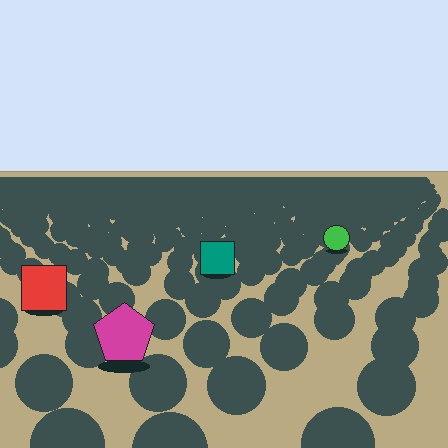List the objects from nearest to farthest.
From nearest to farthest: the magenta pentagon, the red square, the teal square, the green circle.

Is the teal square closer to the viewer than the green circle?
Yes. The teal square is closer — you can tell from the texture gradient: the ground texture is coarser near it.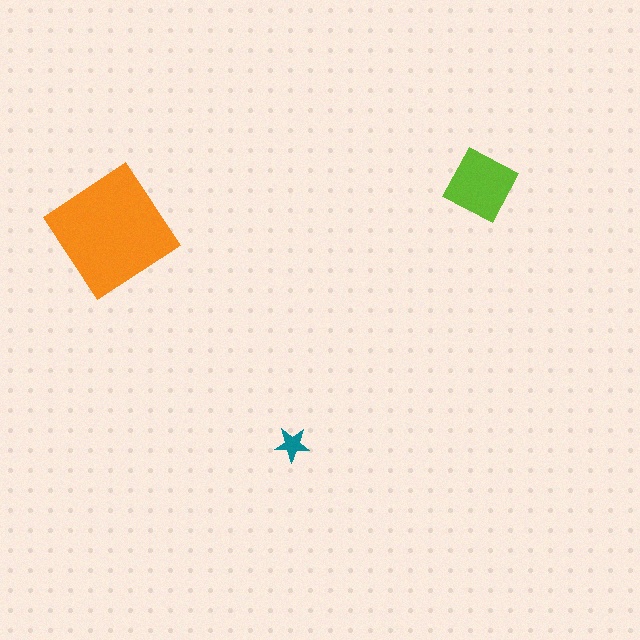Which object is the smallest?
The teal star.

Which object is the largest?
The orange diamond.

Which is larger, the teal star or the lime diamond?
The lime diamond.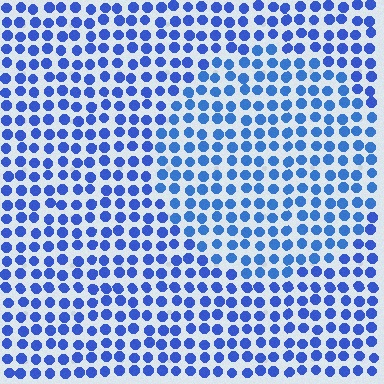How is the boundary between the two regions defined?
The boundary is defined purely by a slight shift in hue (about 13 degrees). Spacing, size, and orientation are identical on both sides.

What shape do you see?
I see a circle.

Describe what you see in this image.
The image is filled with small blue elements in a uniform arrangement. A circle-shaped region is visible where the elements are tinted to a slightly different hue, forming a subtle color boundary.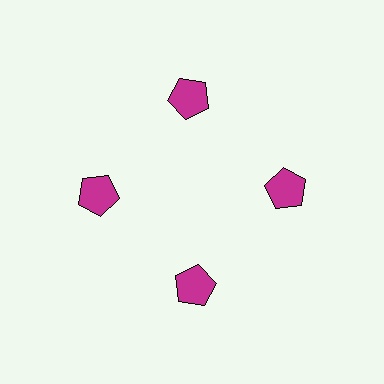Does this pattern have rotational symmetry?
Yes, this pattern has 4-fold rotational symmetry. It looks the same after rotating 90 degrees around the center.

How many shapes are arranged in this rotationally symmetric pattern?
There are 4 shapes, arranged in 4 groups of 1.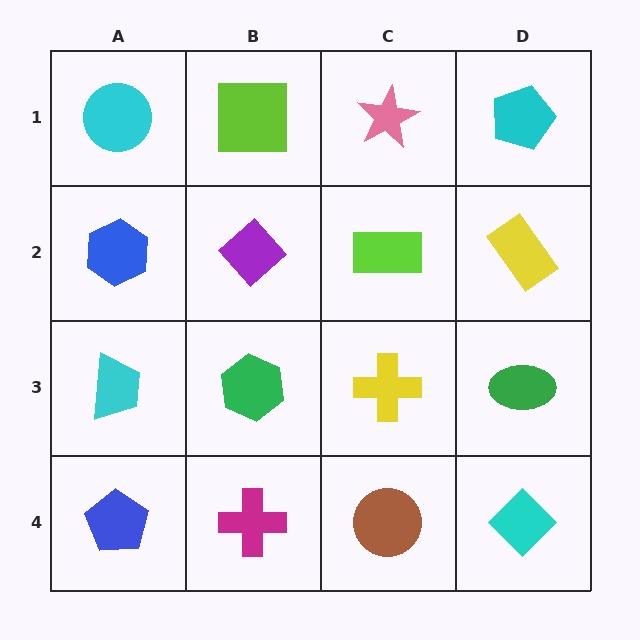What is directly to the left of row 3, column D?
A yellow cross.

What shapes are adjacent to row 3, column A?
A blue hexagon (row 2, column A), a blue pentagon (row 4, column A), a green hexagon (row 3, column B).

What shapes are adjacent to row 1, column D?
A yellow rectangle (row 2, column D), a pink star (row 1, column C).